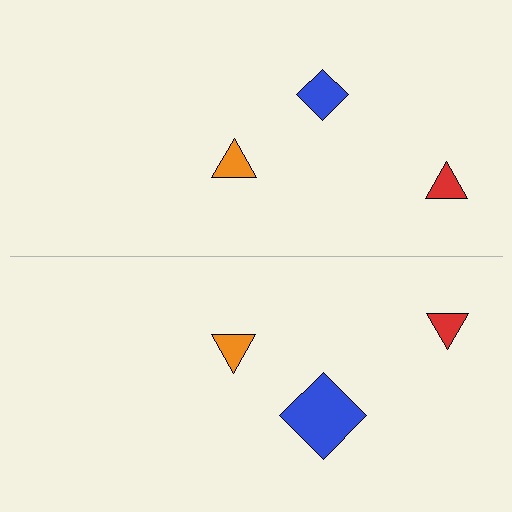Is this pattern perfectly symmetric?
No, the pattern is not perfectly symmetric. The blue diamond on the bottom side has a different size than its mirror counterpart.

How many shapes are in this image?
There are 6 shapes in this image.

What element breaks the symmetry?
The blue diamond on the bottom side has a different size than its mirror counterpart.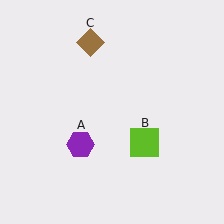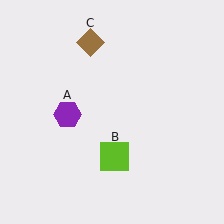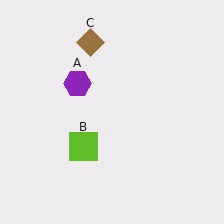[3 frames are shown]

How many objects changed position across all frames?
2 objects changed position: purple hexagon (object A), lime square (object B).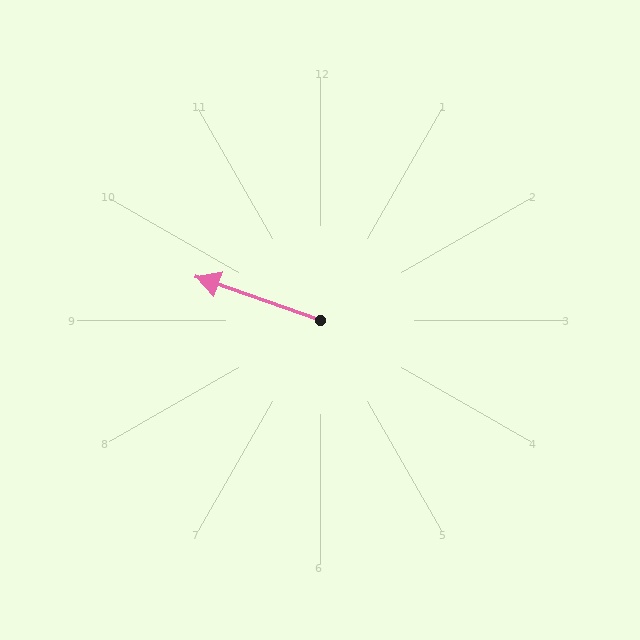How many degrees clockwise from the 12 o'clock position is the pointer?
Approximately 289 degrees.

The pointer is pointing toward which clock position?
Roughly 10 o'clock.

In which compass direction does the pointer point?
West.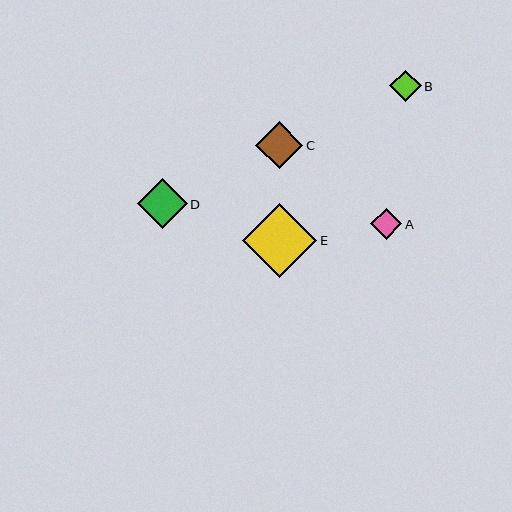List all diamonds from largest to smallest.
From largest to smallest: E, D, C, B, A.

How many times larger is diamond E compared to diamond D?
Diamond E is approximately 1.5 times the size of diamond D.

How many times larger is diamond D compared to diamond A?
Diamond D is approximately 1.6 times the size of diamond A.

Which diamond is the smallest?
Diamond A is the smallest with a size of approximately 31 pixels.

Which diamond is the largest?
Diamond E is the largest with a size of approximately 74 pixels.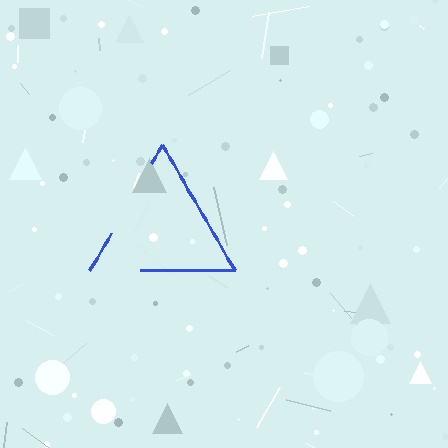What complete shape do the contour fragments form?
The contour fragments form a triangle.